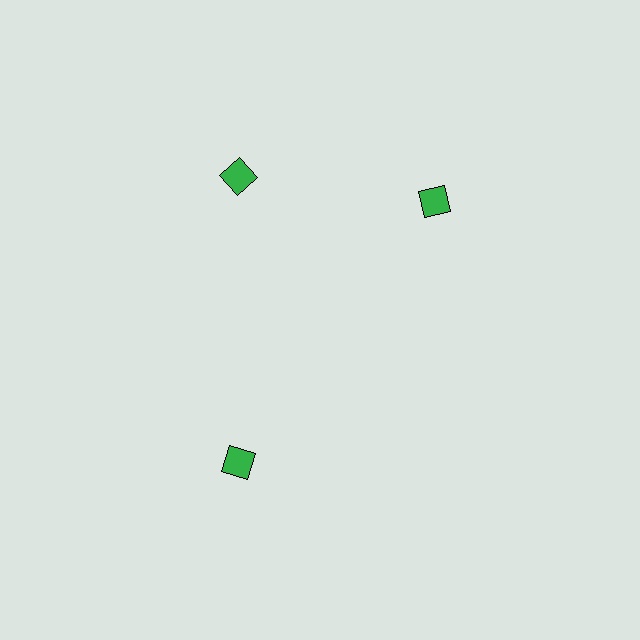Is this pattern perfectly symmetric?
No. The 3 green squares are arranged in a ring, but one element near the 3 o'clock position is rotated out of alignment along the ring, breaking the 3-fold rotational symmetry.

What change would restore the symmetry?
The symmetry would be restored by rotating it back into even spacing with its neighbors so that all 3 squares sit at equal angles and equal distance from the center.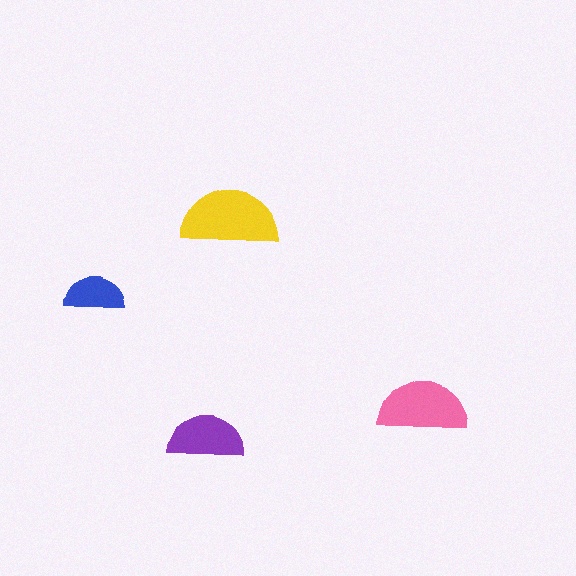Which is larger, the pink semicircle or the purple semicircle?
The pink one.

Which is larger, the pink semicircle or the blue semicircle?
The pink one.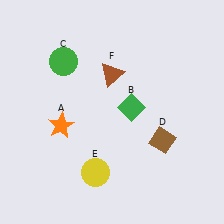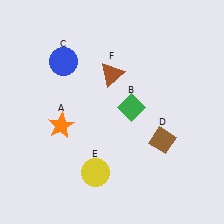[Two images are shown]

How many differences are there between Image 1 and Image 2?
There is 1 difference between the two images.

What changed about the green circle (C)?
In Image 1, C is green. In Image 2, it changed to blue.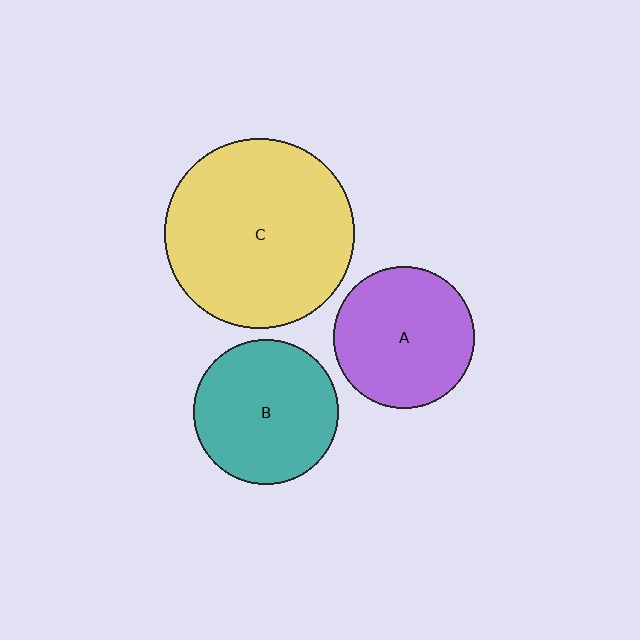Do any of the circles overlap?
No, none of the circles overlap.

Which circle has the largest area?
Circle C (yellow).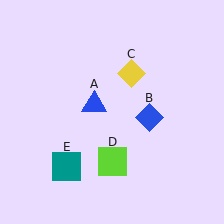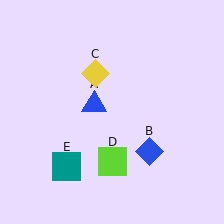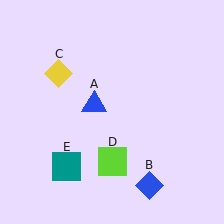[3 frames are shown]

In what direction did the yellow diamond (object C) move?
The yellow diamond (object C) moved left.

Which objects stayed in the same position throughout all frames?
Blue triangle (object A) and lime square (object D) and teal square (object E) remained stationary.